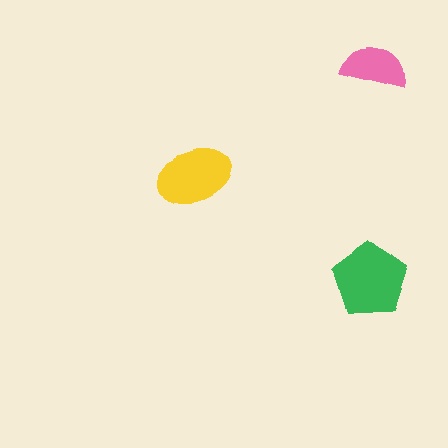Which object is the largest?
The green pentagon.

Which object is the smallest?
The pink semicircle.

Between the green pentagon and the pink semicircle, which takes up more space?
The green pentagon.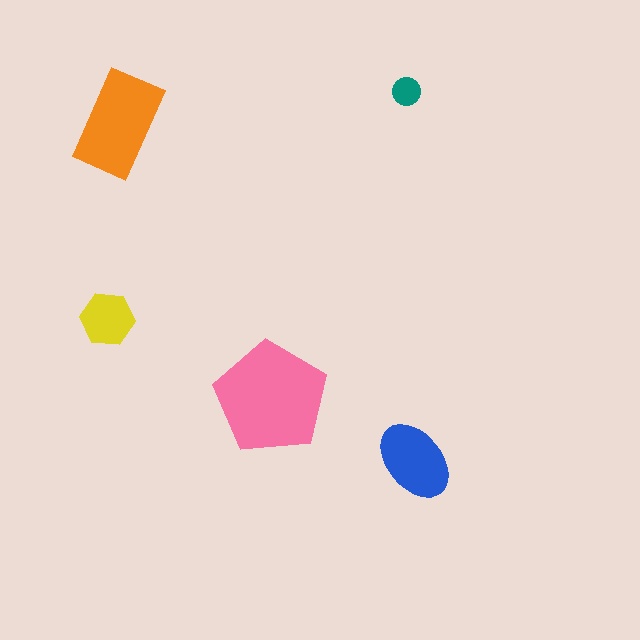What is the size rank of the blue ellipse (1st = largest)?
3rd.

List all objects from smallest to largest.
The teal circle, the yellow hexagon, the blue ellipse, the orange rectangle, the pink pentagon.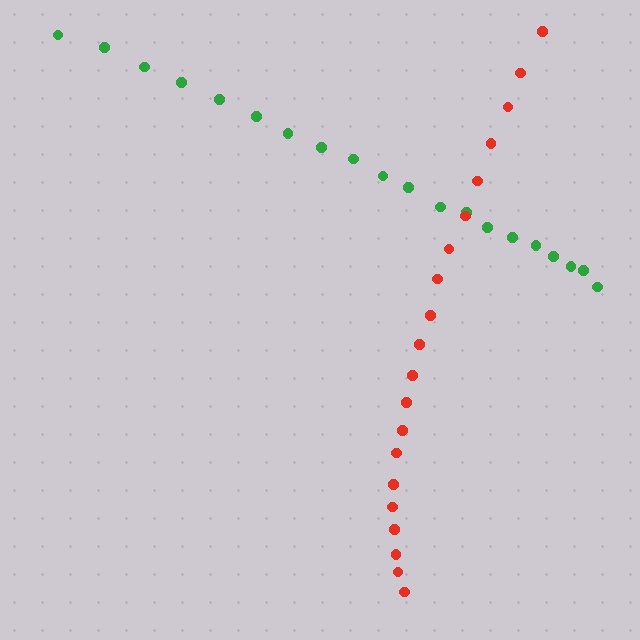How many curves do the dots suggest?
There are 2 distinct paths.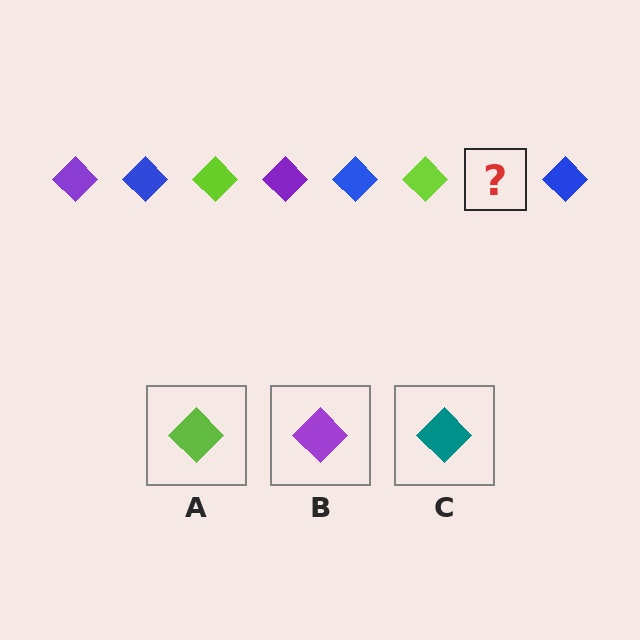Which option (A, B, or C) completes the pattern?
B.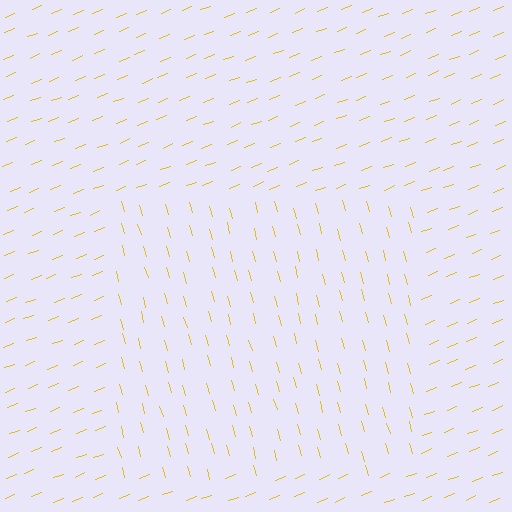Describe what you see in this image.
The image is filled with small yellow line segments. A rectangle region in the image has lines oriented differently from the surrounding lines, creating a visible texture boundary.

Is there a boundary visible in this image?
Yes, there is a texture boundary formed by a change in line orientation.